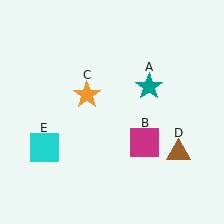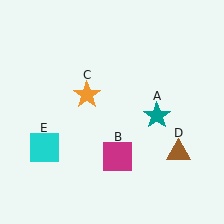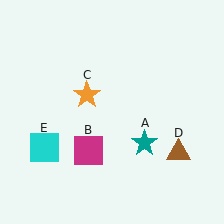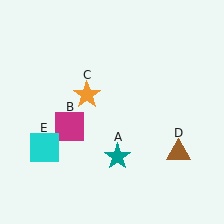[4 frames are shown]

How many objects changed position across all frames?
2 objects changed position: teal star (object A), magenta square (object B).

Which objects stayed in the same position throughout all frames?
Orange star (object C) and brown triangle (object D) and cyan square (object E) remained stationary.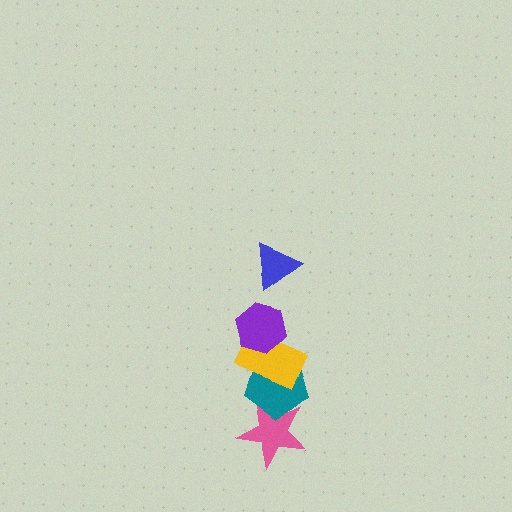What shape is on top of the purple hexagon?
The blue triangle is on top of the purple hexagon.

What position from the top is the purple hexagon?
The purple hexagon is 2nd from the top.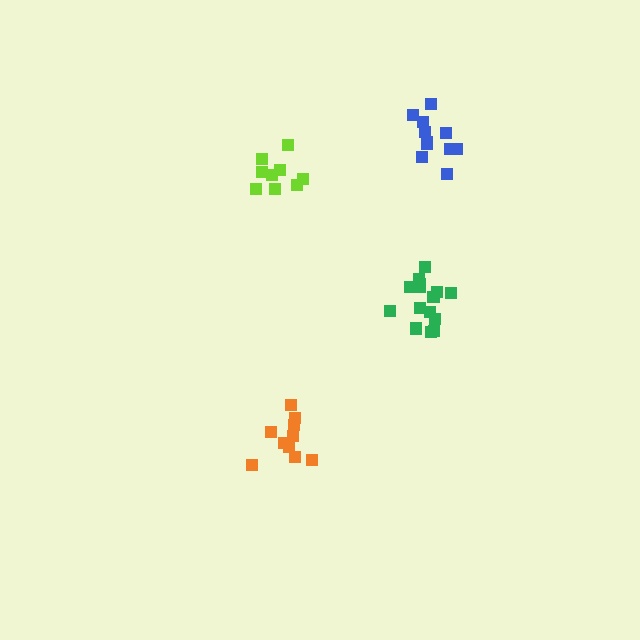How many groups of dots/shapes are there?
There are 4 groups.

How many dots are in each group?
Group 1: 10 dots, Group 2: 15 dots, Group 3: 11 dots, Group 4: 9 dots (45 total).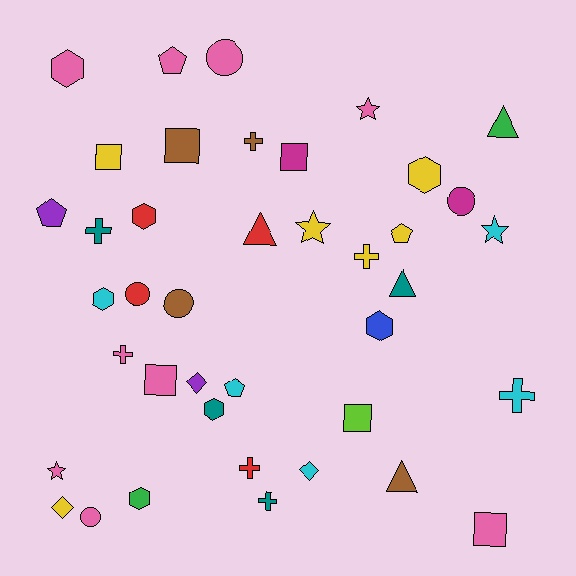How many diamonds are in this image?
There are 3 diamonds.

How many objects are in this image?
There are 40 objects.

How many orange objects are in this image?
There are no orange objects.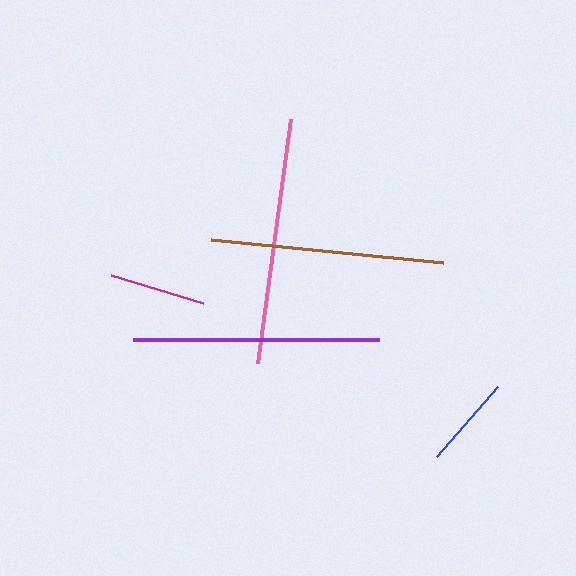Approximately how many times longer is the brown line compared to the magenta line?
The brown line is approximately 2.4 times the length of the magenta line.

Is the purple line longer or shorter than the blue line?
The purple line is longer than the blue line.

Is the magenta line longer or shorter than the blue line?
The magenta line is longer than the blue line.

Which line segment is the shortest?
The blue line is the shortest at approximately 93 pixels.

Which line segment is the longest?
The purple line is the longest at approximately 246 pixels.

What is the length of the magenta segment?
The magenta segment is approximately 96 pixels long.